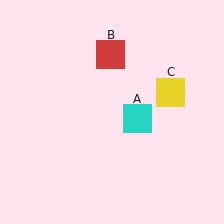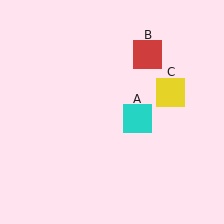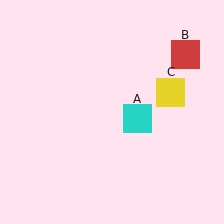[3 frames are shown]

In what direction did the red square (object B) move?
The red square (object B) moved right.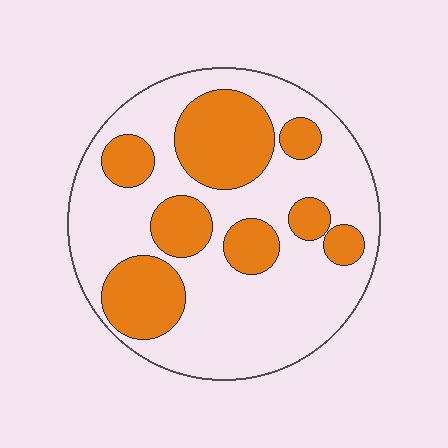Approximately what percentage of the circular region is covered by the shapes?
Approximately 35%.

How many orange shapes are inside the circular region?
8.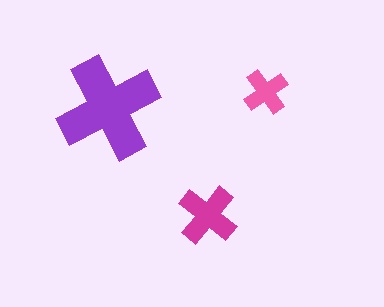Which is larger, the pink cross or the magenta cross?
The magenta one.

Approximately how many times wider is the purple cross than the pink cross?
About 2.5 times wider.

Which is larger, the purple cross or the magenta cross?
The purple one.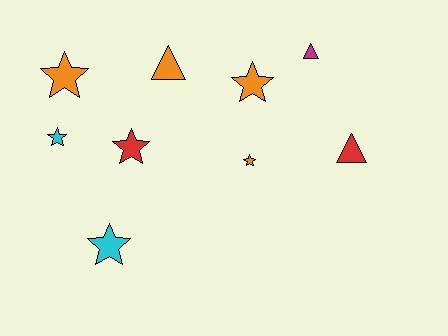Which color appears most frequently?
Orange, with 4 objects.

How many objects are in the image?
There are 9 objects.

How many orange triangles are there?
There is 1 orange triangle.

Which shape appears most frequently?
Star, with 6 objects.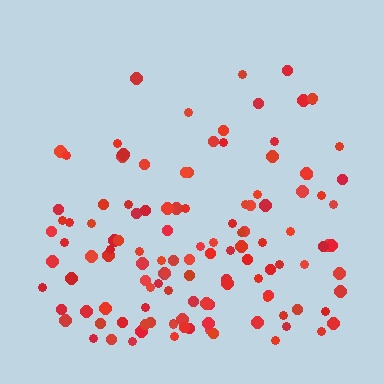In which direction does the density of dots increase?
From top to bottom, with the bottom side densest.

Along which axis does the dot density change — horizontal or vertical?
Vertical.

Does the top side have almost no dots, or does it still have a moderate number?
Still a moderate number, just noticeably fewer than the bottom.